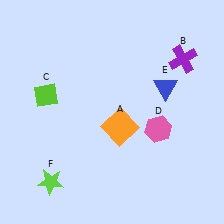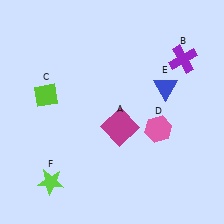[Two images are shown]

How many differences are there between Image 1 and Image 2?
There is 1 difference between the two images.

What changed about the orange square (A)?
In Image 1, A is orange. In Image 2, it changed to magenta.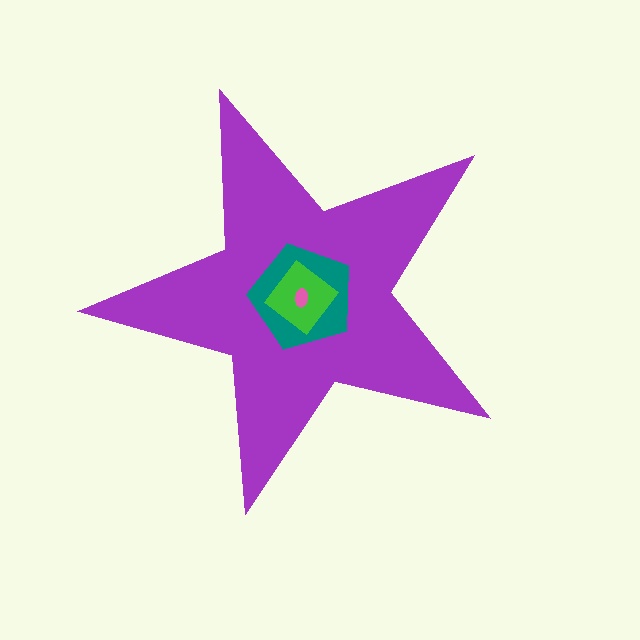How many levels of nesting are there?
4.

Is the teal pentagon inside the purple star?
Yes.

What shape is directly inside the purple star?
The teal pentagon.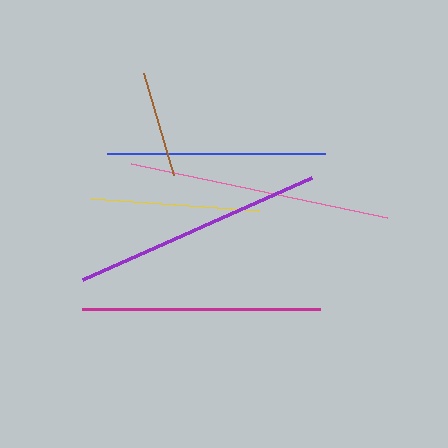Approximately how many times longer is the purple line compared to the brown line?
The purple line is approximately 2.4 times the length of the brown line.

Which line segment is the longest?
The pink line is the longest at approximately 262 pixels.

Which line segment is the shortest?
The brown line is the shortest at approximately 106 pixels.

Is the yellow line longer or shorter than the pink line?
The pink line is longer than the yellow line.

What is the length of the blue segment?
The blue segment is approximately 219 pixels long.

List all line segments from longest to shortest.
From longest to shortest: pink, purple, magenta, blue, yellow, brown.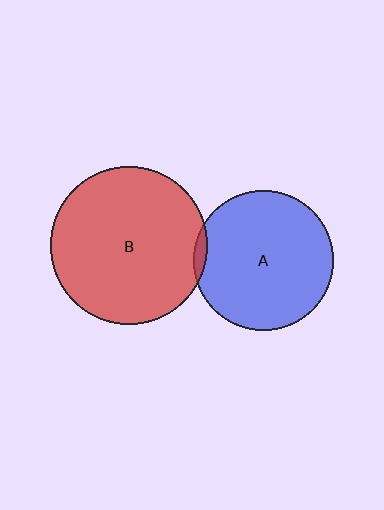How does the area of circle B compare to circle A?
Approximately 1.3 times.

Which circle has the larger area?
Circle B (red).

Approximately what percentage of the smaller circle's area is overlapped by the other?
Approximately 5%.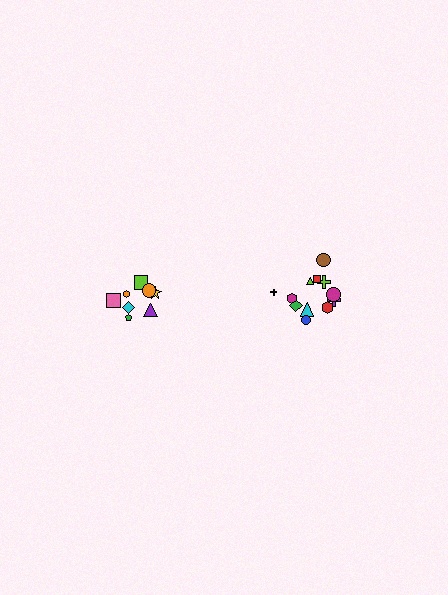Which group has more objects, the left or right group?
The right group.